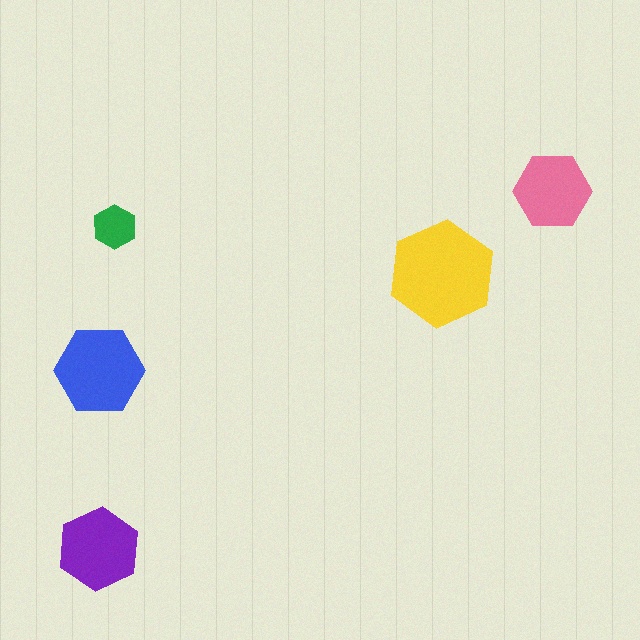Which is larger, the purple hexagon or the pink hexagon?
The purple one.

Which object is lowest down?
The purple hexagon is bottommost.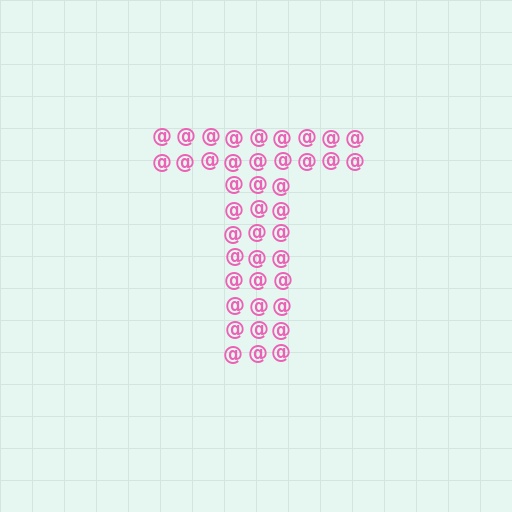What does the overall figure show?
The overall figure shows the letter T.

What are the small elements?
The small elements are at signs.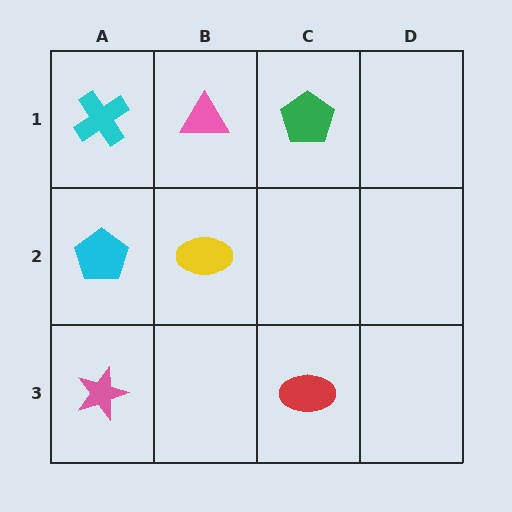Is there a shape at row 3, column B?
No, that cell is empty.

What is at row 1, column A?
A cyan cross.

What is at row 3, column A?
A pink star.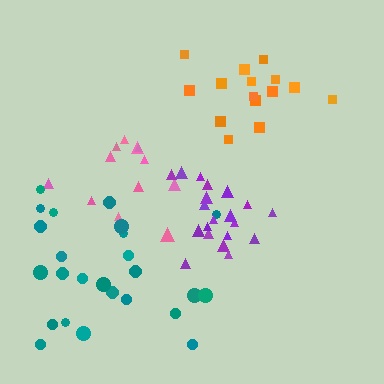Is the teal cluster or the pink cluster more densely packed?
Teal.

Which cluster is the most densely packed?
Purple.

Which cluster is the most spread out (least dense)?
Pink.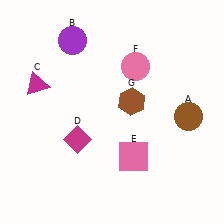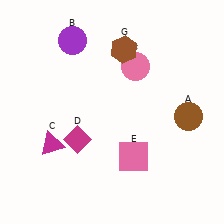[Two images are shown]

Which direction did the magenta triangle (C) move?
The magenta triangle (C) moved down.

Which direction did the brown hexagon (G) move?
The brown hexagon (G) moved up.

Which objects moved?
The objects that moved are: the magenta triangle (C), the brown hexagon (G).